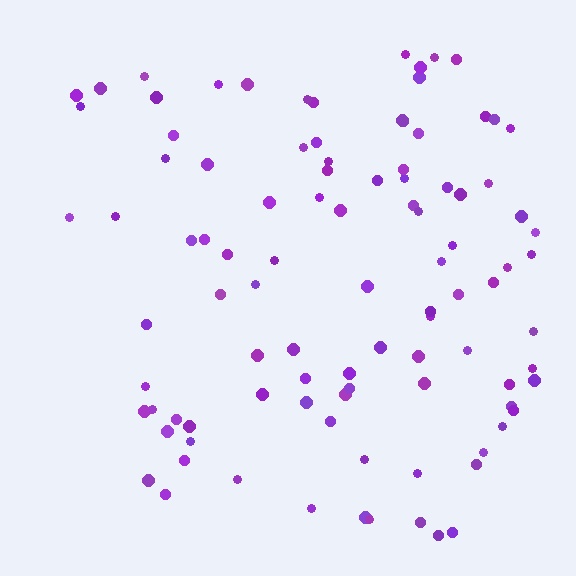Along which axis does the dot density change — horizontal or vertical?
Horizontal.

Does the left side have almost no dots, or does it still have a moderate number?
Still a moderate number, just noticeably fewer than the right.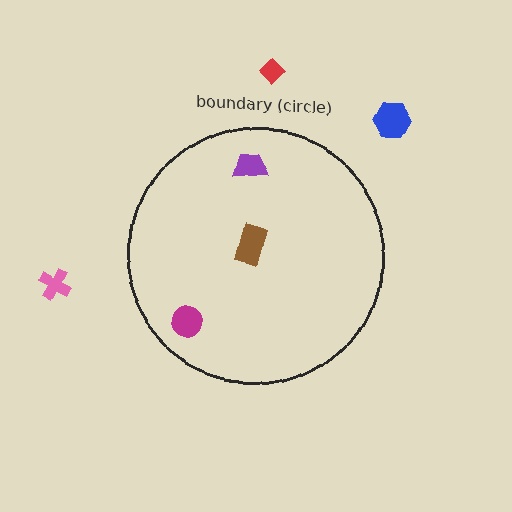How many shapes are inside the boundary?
3 inside, 3 outside.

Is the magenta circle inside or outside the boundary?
Inside.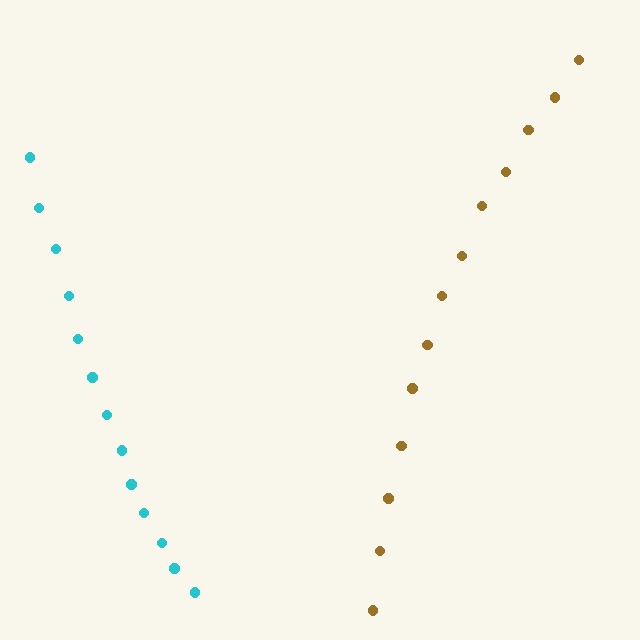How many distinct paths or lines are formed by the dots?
There are 2 distinct paths.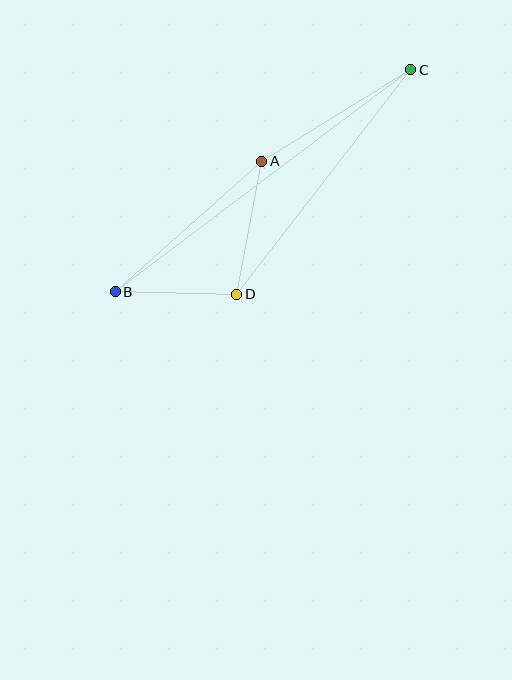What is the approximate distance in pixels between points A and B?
The distance between A and B is approximately 196 pixels.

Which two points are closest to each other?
Points B and D are closest to each other.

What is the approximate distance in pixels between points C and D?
The distance between C and D is approximately 284 pixels.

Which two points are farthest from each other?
Points B and C are farthest from each other.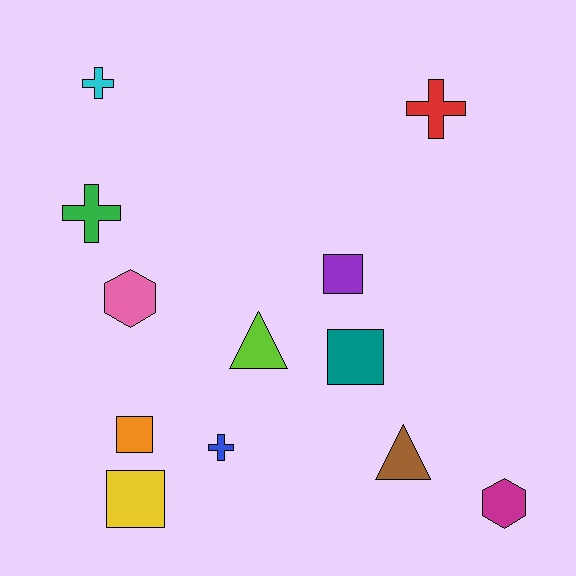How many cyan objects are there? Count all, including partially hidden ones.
There is 1 cyan object.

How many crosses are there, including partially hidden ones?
There are 4 crosses.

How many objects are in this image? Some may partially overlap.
There are 12 objects.